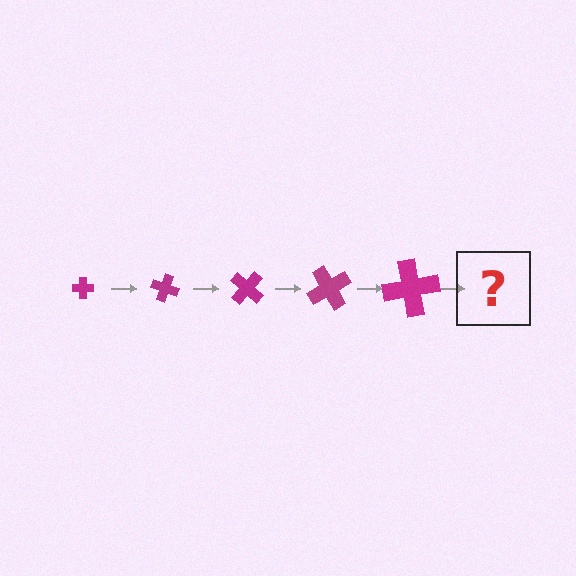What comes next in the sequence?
The next element should be a cross, larger than the previous one and rotated 100 degrees from the start.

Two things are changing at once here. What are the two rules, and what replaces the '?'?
The two rules are that the cross grows larger each step and it rotates 20 degrees each step. The '?' should be a cross, larger than the previous one and rotated 100 degrees from the start.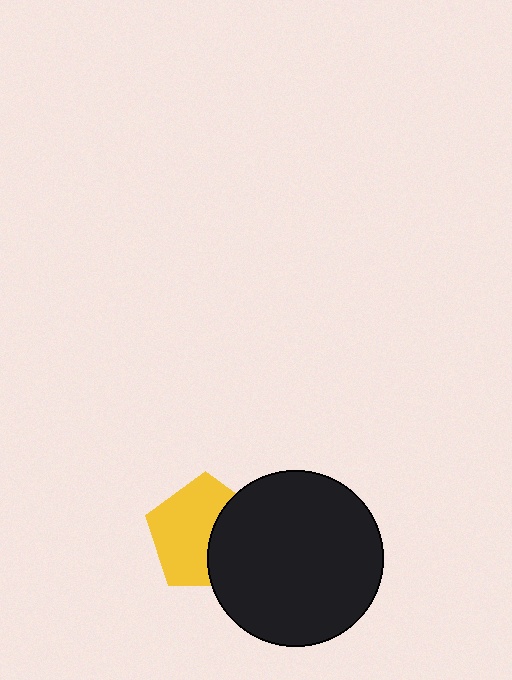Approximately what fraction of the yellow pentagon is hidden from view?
Roughly 38% of the yellow pentagon is hidden behind the black circle.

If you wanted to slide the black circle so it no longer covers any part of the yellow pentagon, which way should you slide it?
Slide it right — that is the most direct way to separate the two shapes.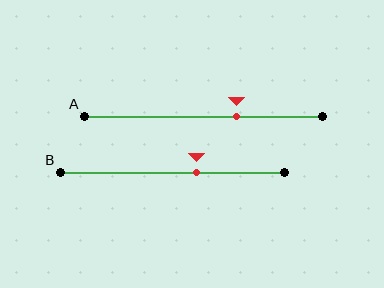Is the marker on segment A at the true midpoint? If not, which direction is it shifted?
No, the marker on segment A is shifted to the right by about 14% of the segment length.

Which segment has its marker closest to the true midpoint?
Segment B has its marker closest to the true midpoint.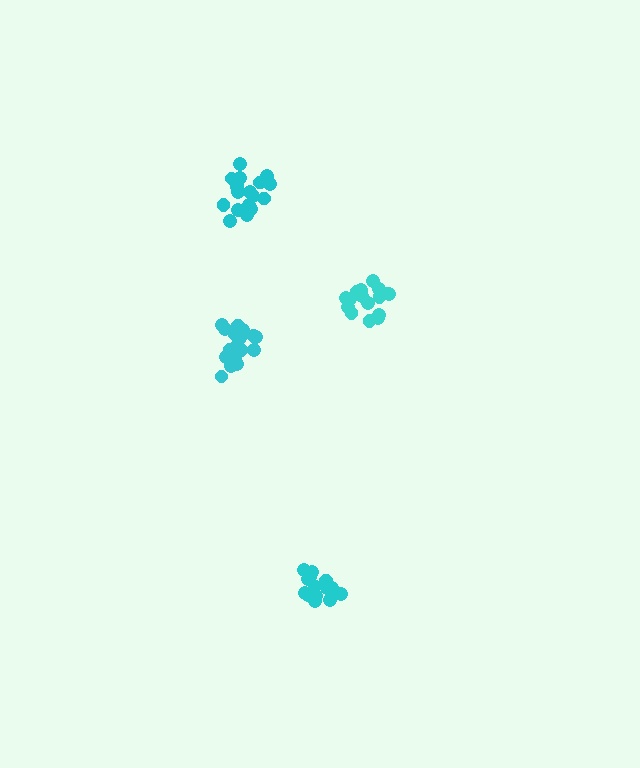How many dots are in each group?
Group 1: 17 dots, Group 2: 14 dots, Group 3: 16 dots, Group 4: 18 dots (65 total).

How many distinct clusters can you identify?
There are 4 distinct clusters.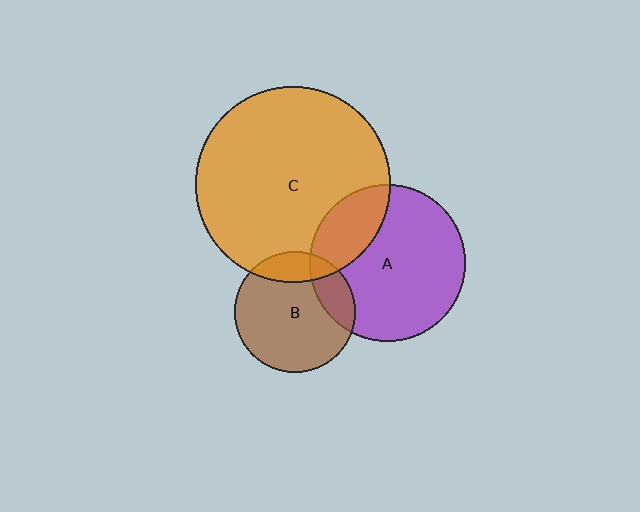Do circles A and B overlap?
Yes.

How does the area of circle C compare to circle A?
Approximately 1.6 times.